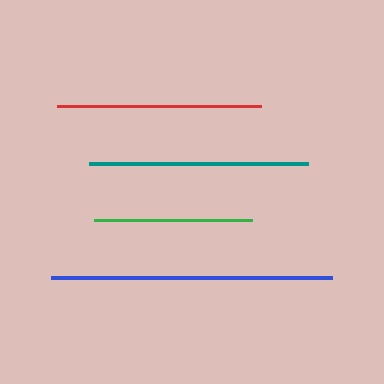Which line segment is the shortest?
The green line is the shortest at approximately 158 pixels.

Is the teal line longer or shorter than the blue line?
The blue line is longer than the teal line.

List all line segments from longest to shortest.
From longest to shortest: blue, teal, red, green.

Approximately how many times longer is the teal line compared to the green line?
The teal line is approximately 1.4 times the length of the green line.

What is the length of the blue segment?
The blue segment is approximately 281 pixels long.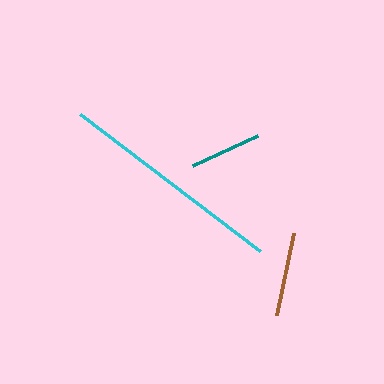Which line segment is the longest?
The cyan line is the longest at approximately 226 pixels.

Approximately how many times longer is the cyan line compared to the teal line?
The cyan line is approximately 3.1 times the length of the teal line.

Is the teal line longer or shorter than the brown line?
The brown line is longer than the teal line.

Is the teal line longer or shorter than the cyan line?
The cyan line is longer than the teal line.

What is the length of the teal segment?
The teal segment is approximately 72 pixels long.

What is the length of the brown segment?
The brown segment is approximately 84 pixels long.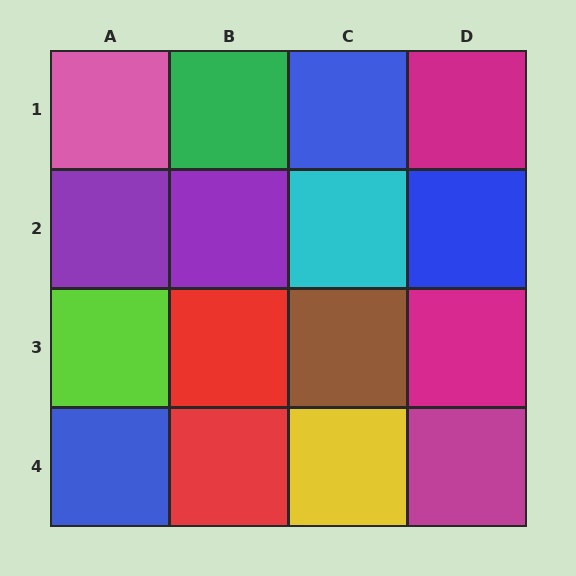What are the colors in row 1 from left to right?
Pink, green, blue, magenta.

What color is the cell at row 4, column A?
Blue.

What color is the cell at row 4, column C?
Yellow.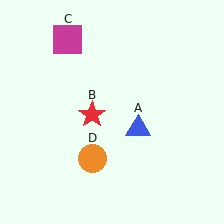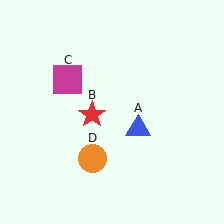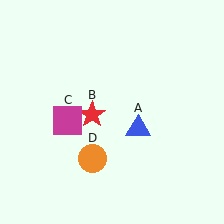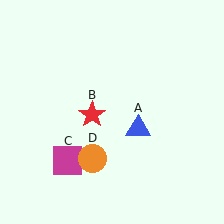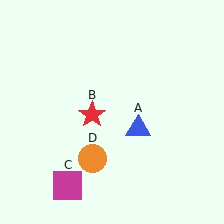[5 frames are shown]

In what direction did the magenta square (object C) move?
The magenta square (object C) moved down.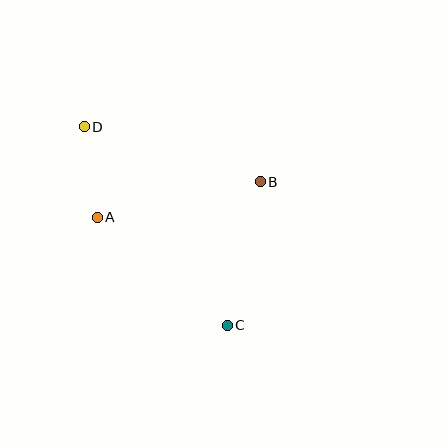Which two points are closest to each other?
Points A and D are closest to each other.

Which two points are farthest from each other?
Points C and D are farthest from each other.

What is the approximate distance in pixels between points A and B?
The distance between A and B is approximately 167 pixels.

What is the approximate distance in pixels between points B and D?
The distance between B and D is approximately 185 pixels.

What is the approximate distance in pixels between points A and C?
The distance between A and C is approximately 169 pixels.